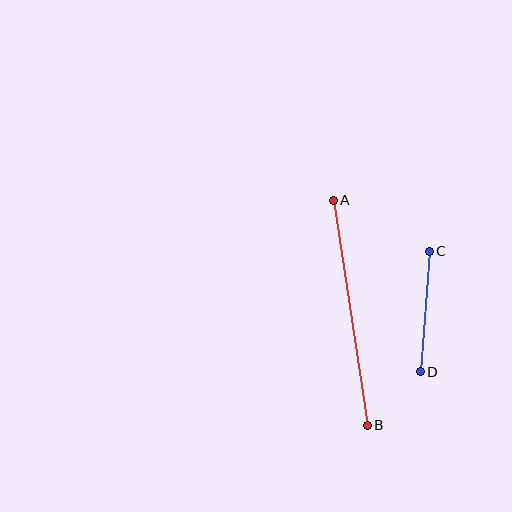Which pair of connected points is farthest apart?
Points A and B are farthest apart.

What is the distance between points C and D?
The distance is approximately 121 pixels.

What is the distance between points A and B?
The distance is approximately 227 pixels.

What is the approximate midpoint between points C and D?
The midpoint is at approximately (425, 312) pixels.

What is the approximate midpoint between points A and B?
The midpoint is at approximately (350, 313) pixels.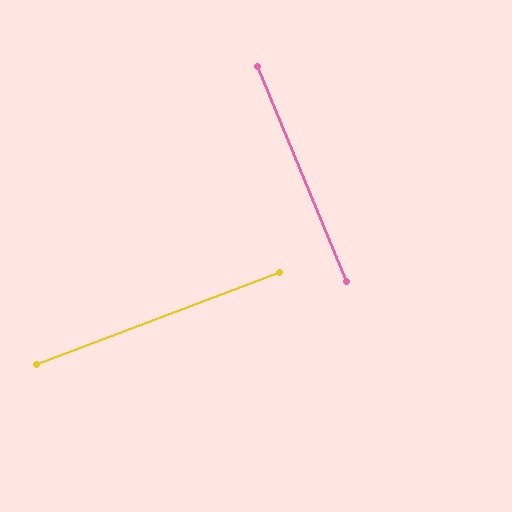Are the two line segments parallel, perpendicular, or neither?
Perpendicular — they meet at approximately 88°.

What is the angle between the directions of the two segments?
Approximately 88 degrees.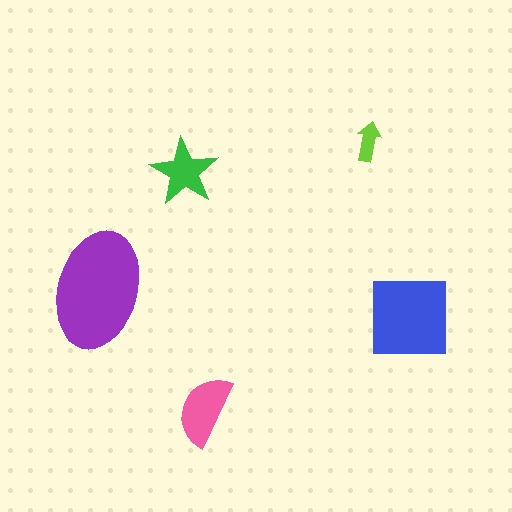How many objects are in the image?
There are 5 objects in the image.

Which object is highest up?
The lime arrow is topmost.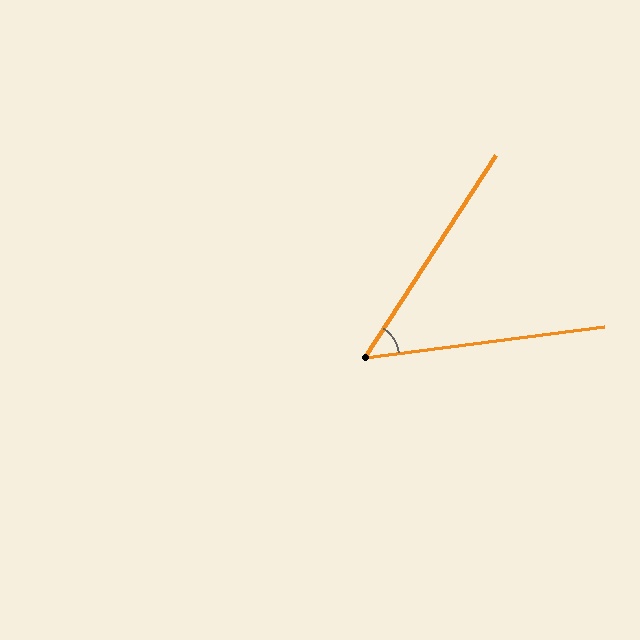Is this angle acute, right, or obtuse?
It is acute.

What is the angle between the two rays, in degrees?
Approximately 50 degrees.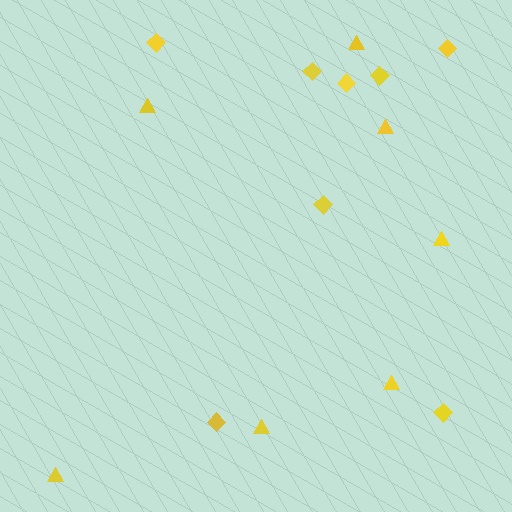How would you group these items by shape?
There are 2 groups: one group of triangles (7) and one group of diamonds (8).